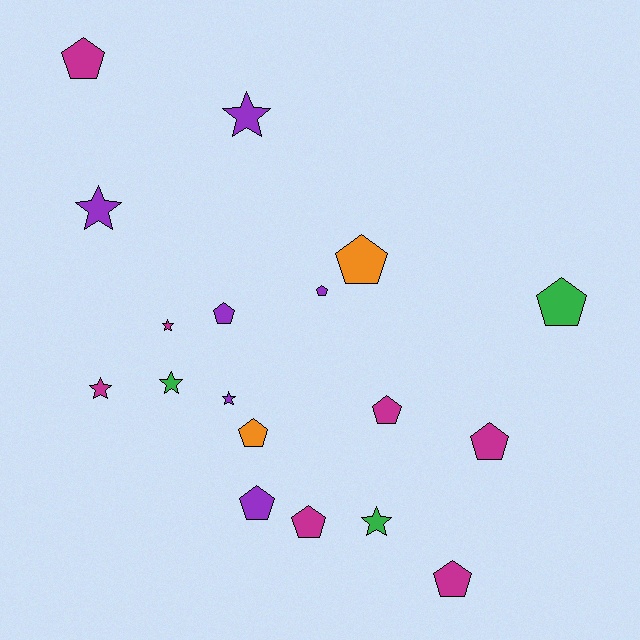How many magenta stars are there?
There are 2 magenta stars.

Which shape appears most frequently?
Pentagon, with 11 objects.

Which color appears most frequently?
Magenta, with 7 objects.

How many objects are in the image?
There are 18 objects.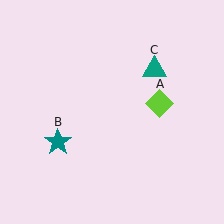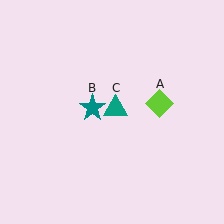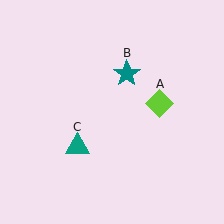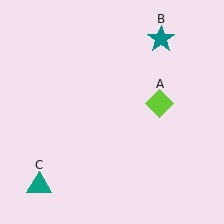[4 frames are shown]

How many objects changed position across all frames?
2 objects changed position: teal star (object B), teal triangle (object C).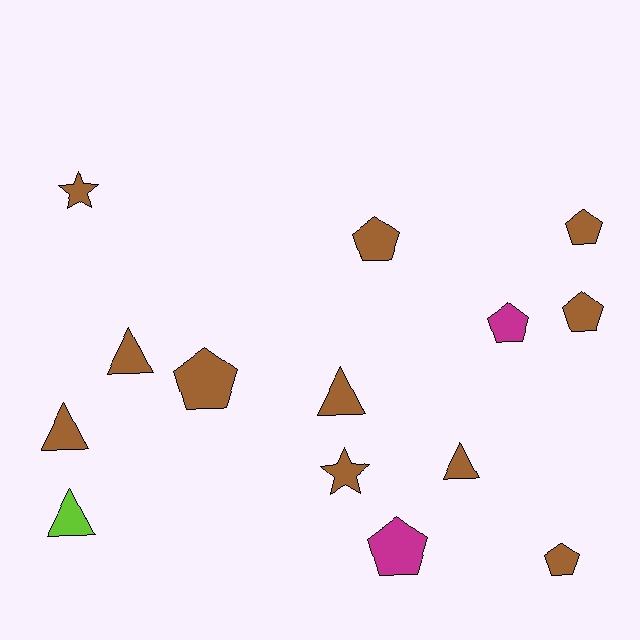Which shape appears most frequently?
Pentagon, with 7 objects.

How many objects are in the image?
There are 14 objects.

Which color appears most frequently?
Brown, with 11 objects.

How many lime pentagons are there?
There are no lime pentagons.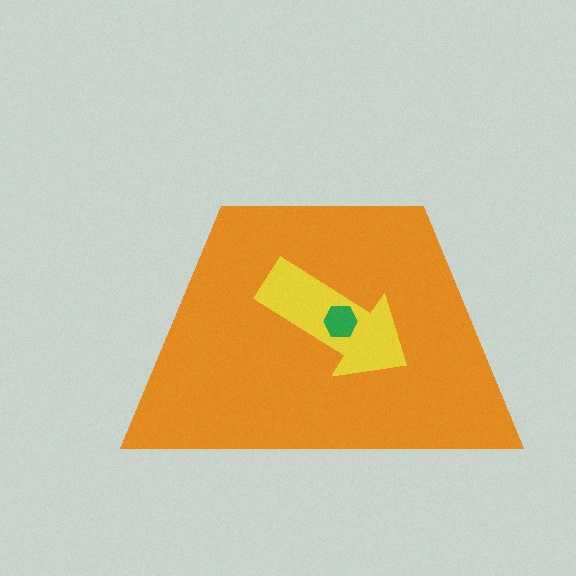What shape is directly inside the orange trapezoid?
The yellow arrow.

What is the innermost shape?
The green hexagon.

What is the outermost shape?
The orange trapezoid.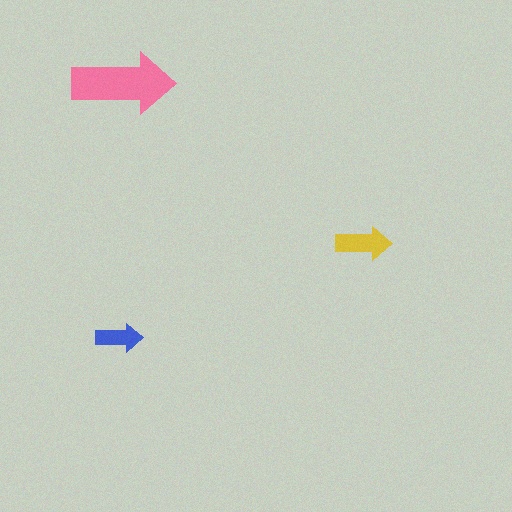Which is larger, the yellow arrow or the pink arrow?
The pink one.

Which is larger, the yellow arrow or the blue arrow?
The yellow one.